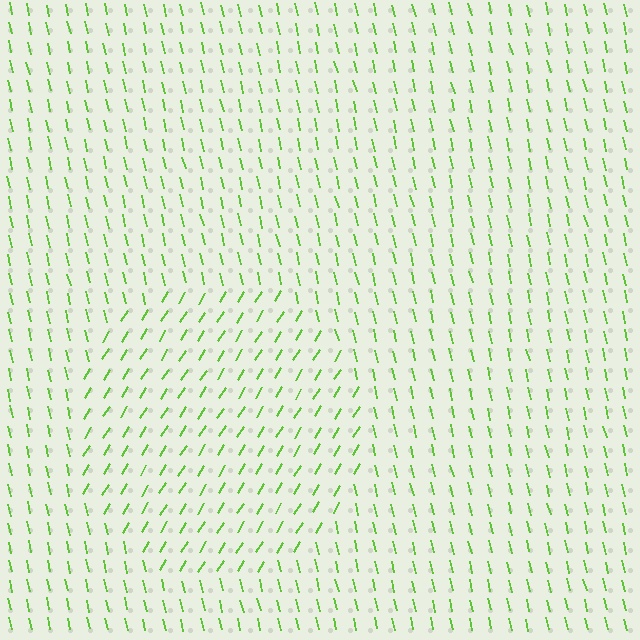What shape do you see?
I see a circle.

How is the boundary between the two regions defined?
The boundary is defined purely by a change in line orientation (approximately 45 degrees difference). All lines are the same color and thickness.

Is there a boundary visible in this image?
Yes, there is a texture boundary formed by a change in line orientation.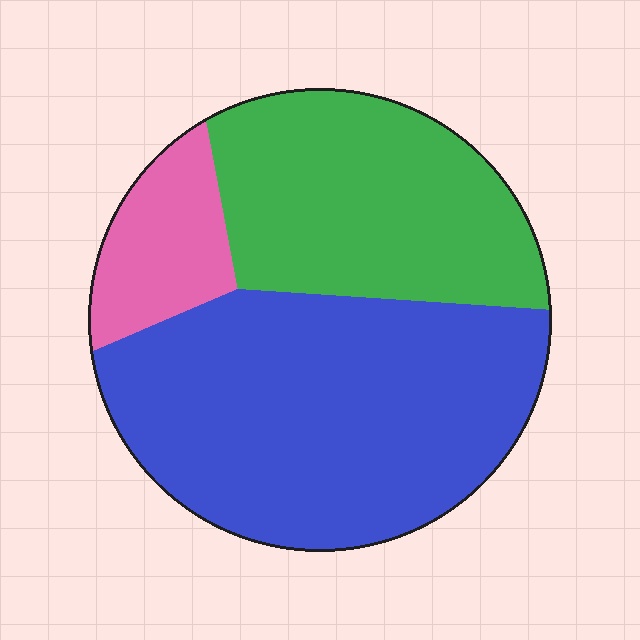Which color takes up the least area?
Pink, at roughly 10%.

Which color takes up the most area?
Blue, at roughly 55%.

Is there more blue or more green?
Blue.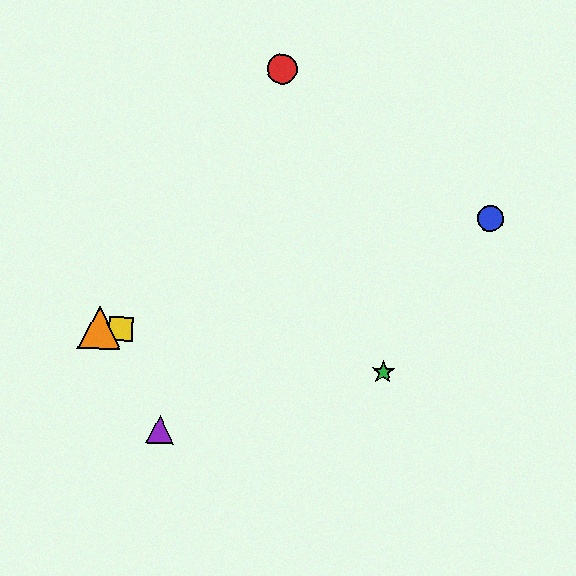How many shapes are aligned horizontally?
2 shapes (the yellow square, the orange triangle) are aligned horizontally.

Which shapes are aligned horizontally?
The yellow square, the orange triangle are aligned horizontally.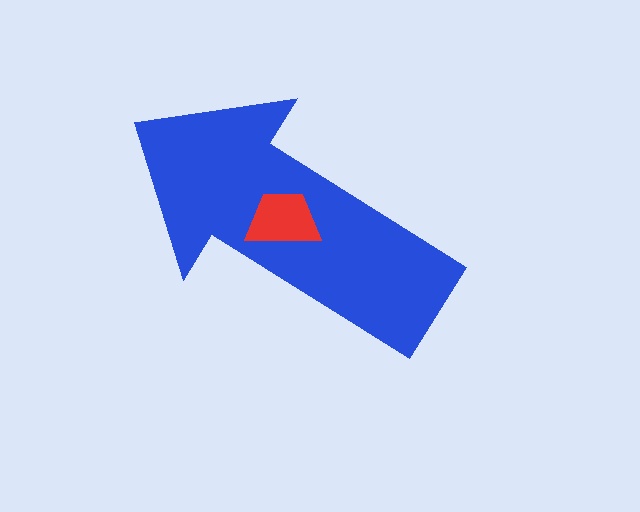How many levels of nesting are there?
2.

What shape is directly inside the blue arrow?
The red trapezoid.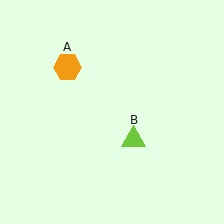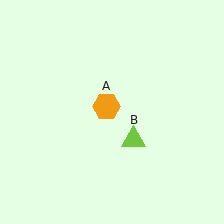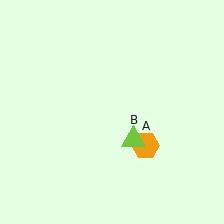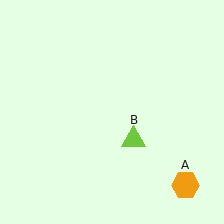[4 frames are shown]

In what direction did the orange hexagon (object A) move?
The orange hexagon (object A) moved down and to the right.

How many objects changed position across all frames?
1 object changed position: orange hexagon (object A).